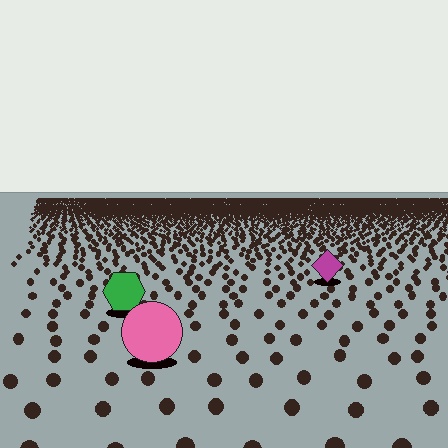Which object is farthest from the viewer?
The magenta diamond is farthest from the viewer. It appears smaller and the ground texture around it is denser.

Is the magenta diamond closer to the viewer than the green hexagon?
No. The green hexagon is closer — you can tell from the texture gradient: the ground texture is coarser near it.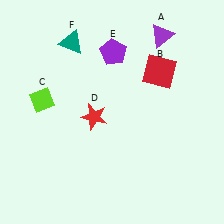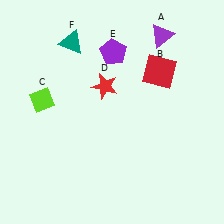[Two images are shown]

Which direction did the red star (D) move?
The red star (D) moved up.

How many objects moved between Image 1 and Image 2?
1 object moved between the two images.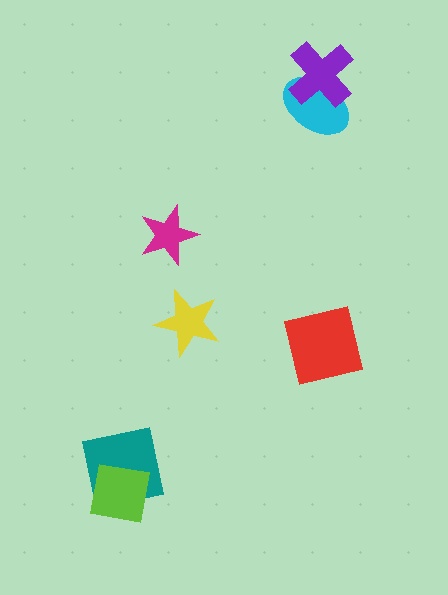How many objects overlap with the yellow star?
0 objects overlap with the yellow star.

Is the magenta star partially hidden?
No, no other shape covers it.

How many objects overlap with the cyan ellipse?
1 object overlaps with the cyan ellipse.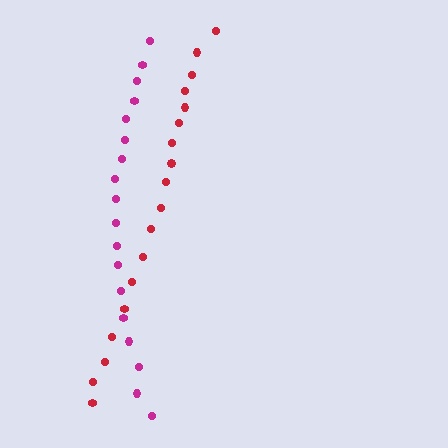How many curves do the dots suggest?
There are 2 distinct paths.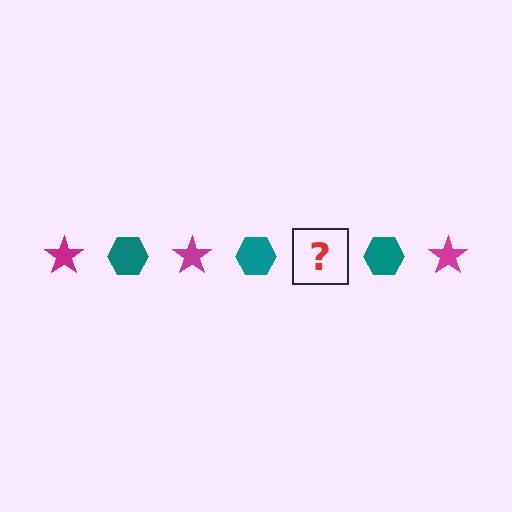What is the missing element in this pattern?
The missing element is a magenta star.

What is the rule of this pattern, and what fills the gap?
The rule is that the pattern alternates between magenta star and teal hexagon. The gap should be filled with a magenta star.